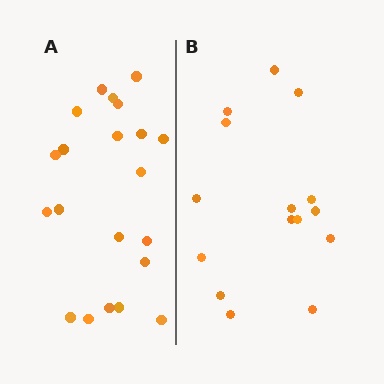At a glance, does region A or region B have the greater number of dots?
Region A (the left region) has more dots.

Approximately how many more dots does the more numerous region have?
Region A has about 6 more dots than region B.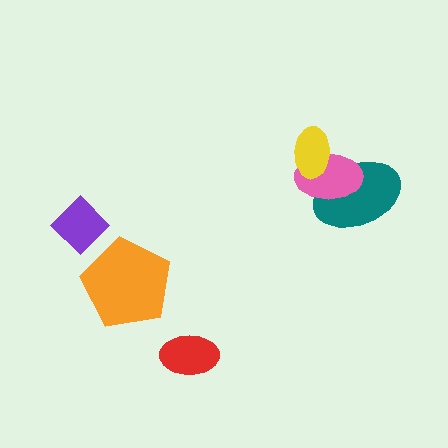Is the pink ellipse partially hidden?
Yes, it is partially covered by another shape.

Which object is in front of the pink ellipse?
The yellow ellipse is in front of the pink ellipse.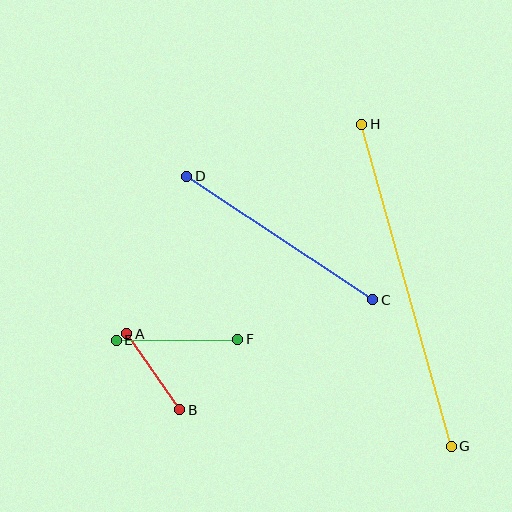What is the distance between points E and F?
The distance is approximately 122 pixels.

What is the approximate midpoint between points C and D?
The midpoint is at approximately (280, 238) pixels.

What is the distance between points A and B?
The distance is approximately 93 pixels.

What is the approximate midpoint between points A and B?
The midpoint is at approximately (153, 372) pixels.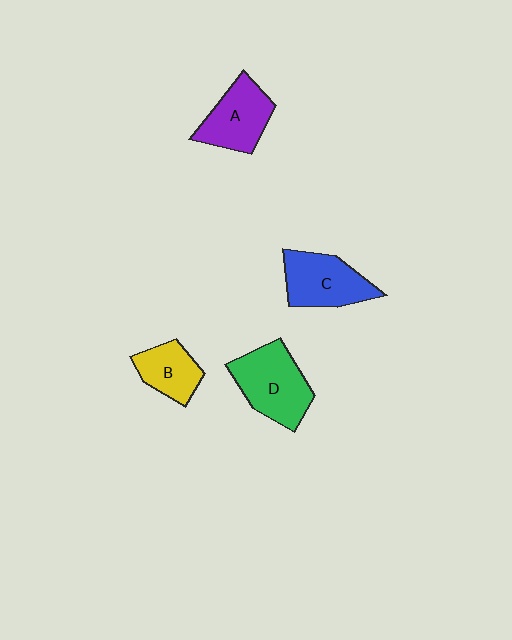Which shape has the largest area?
Shape D (green).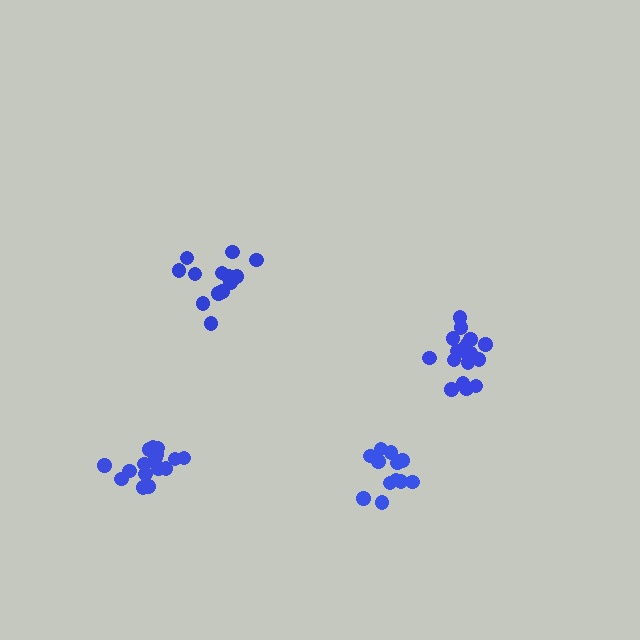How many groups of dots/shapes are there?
There are 4 groups.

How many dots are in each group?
Group 1: 17 dots, Group 2: 17 dots, Group 3: 12 dots, Group 4: 13 dots (59 total).